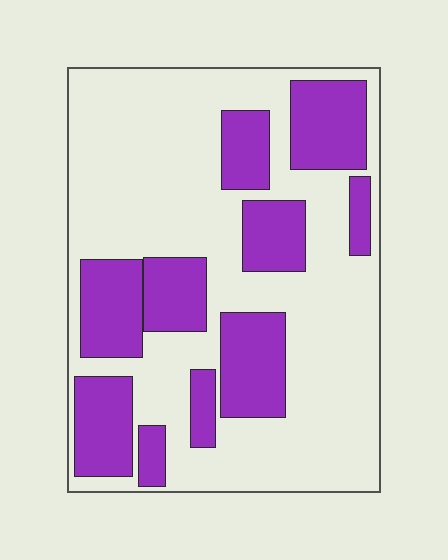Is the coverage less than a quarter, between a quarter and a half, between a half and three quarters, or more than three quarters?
Between a quarter and a half.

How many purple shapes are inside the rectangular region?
10.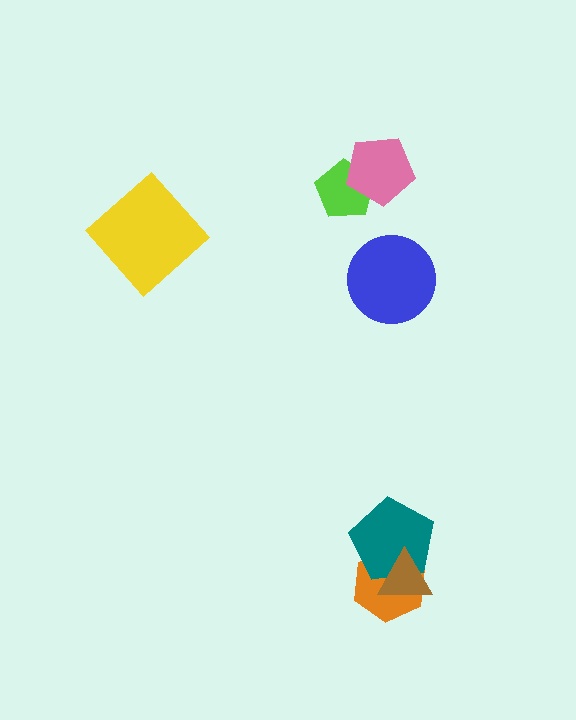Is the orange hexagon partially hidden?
Yes, it is partially covered by another shape.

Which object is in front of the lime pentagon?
The pink pentagon is in front of the lime pentagon.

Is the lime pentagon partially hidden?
Yes, it is partially covered by another shape.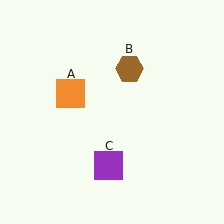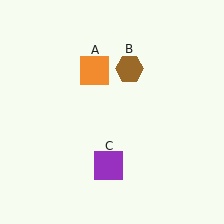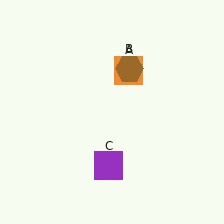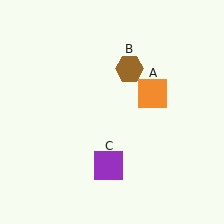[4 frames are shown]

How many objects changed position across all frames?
1 object changed position: orange square (object A).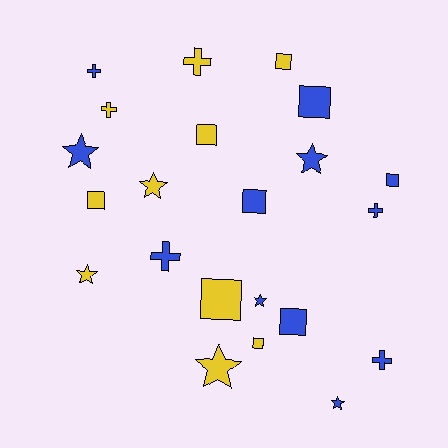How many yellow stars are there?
There are 3 yellow stars.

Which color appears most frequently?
Blue, with 12 objects.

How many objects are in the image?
There are 22 objects.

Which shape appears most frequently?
Square, with 9 objects.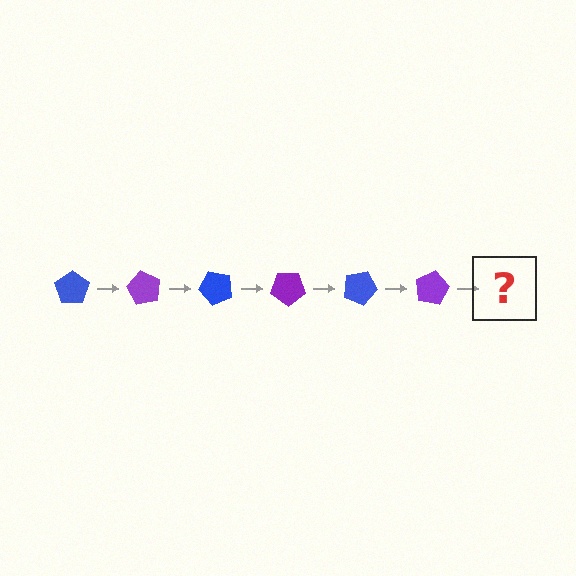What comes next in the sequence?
The next element should be a blue pentagon, rotated 360 degrees from the start.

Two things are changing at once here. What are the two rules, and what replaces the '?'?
The two rules are that it rotates 60 degrees each step and the color cycles through blue and purple. The '?' should be a blue pentagon, rotated 360 degrees from the start.